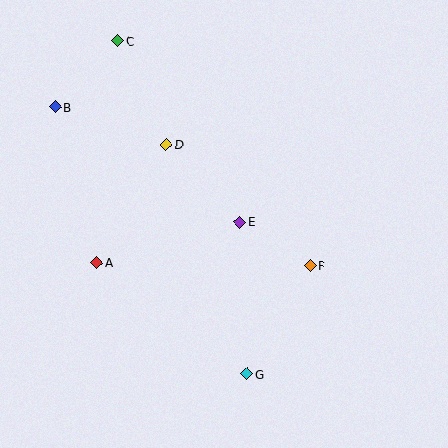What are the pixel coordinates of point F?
Point F is at (311, 266).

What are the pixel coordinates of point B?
Point B is at (55, 107).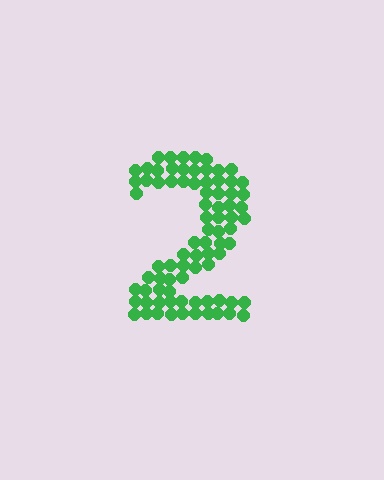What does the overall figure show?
The overall figure shows the digit 2.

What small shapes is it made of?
It is made of small circles.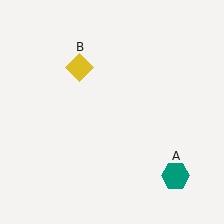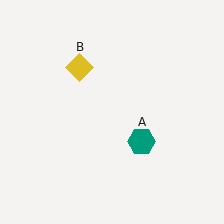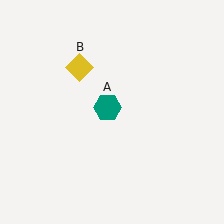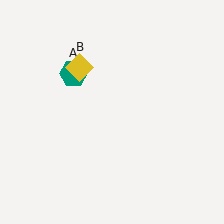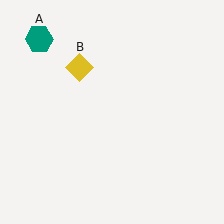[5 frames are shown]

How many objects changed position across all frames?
1 object changed position: teal hexagon (object A).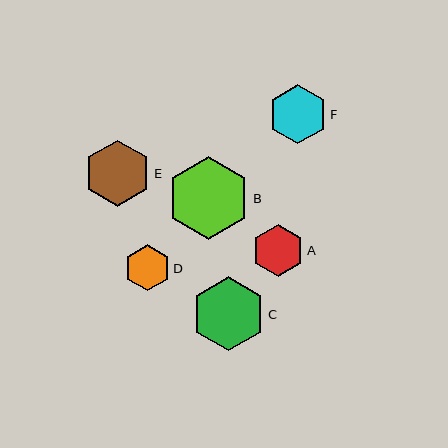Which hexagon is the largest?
Hexagon B is the largest with a size of approximately 83 pixels.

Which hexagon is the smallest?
Hexagon D is the smallest with a size of approximately 46 pixels.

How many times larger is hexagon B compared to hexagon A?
Hexagon B is approximately 1.6 times the size of hexagon A.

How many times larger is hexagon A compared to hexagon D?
Hexagon A is approximately 1.1 times the size of hexagon D.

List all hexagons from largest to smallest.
From largest to smallest: B, C, E, F, A, D.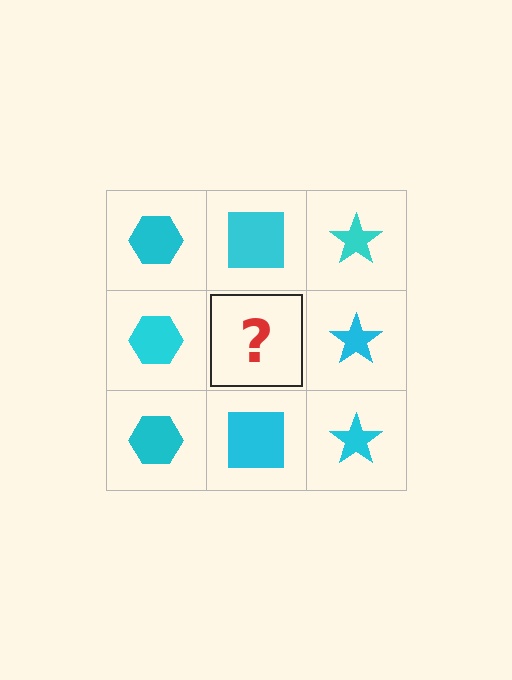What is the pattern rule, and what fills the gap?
The rule is that each column has a consistent shape. The gap should be filled with a cyan square.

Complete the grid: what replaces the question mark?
The question mark should be replaced with a cyan square.